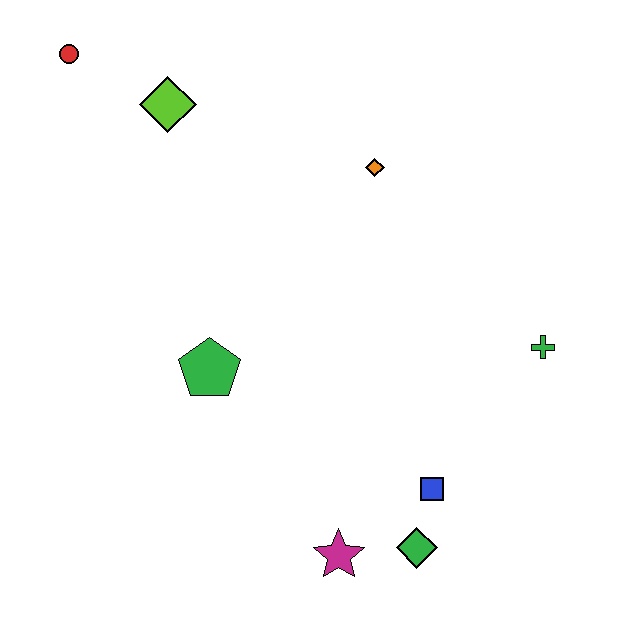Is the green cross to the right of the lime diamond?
Yes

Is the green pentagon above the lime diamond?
No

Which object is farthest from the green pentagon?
The red circle is farthest from the green pentagon.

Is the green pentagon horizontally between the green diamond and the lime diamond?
Yes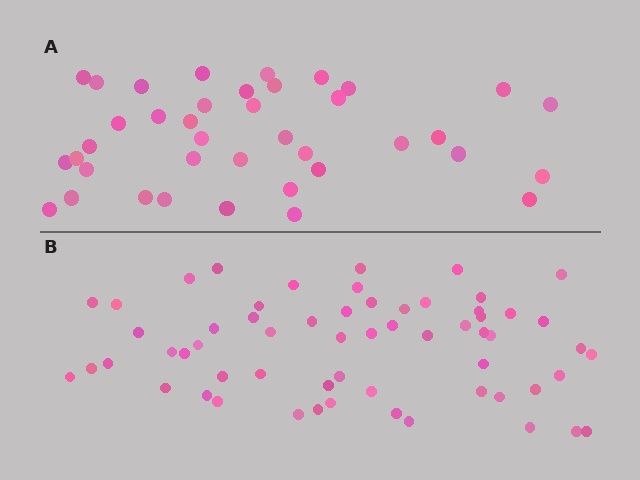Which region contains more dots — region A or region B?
Region B (the bottom region) has more dots.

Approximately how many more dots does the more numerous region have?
Region B has approximately 20 more dots than region A.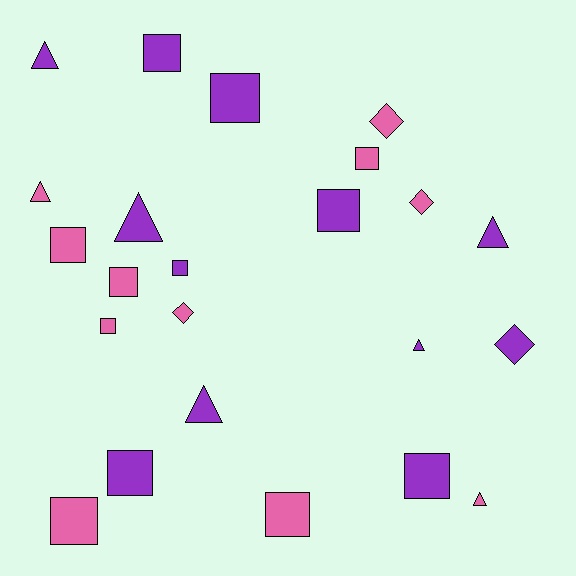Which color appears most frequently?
Purple, with 12 objects.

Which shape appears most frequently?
Square, with 12 objects.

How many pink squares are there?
There are 6 pink squares.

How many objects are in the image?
There are 23 objects.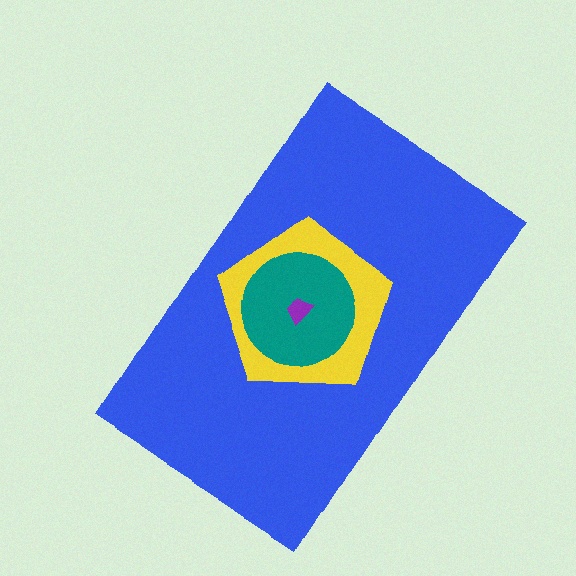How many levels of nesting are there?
4.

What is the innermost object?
The purple trapezoid.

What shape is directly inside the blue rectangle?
The yellow pentagon.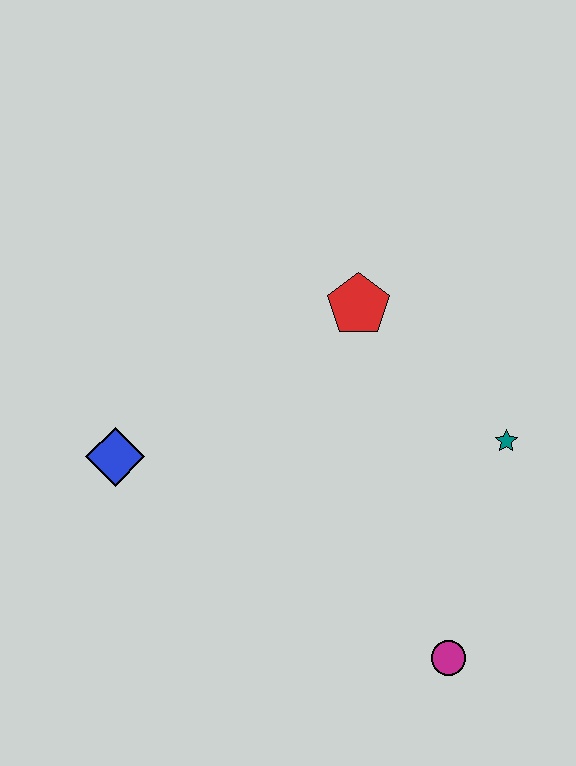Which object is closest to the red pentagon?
The teal star is closest to the red pentagon.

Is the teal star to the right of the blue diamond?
Yes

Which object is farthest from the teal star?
The blue diamond is farthest from the teal star.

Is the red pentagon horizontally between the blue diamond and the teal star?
Yes